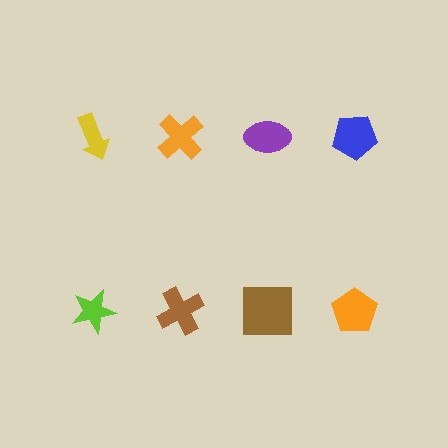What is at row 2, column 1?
A lime star.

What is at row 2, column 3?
A brown square.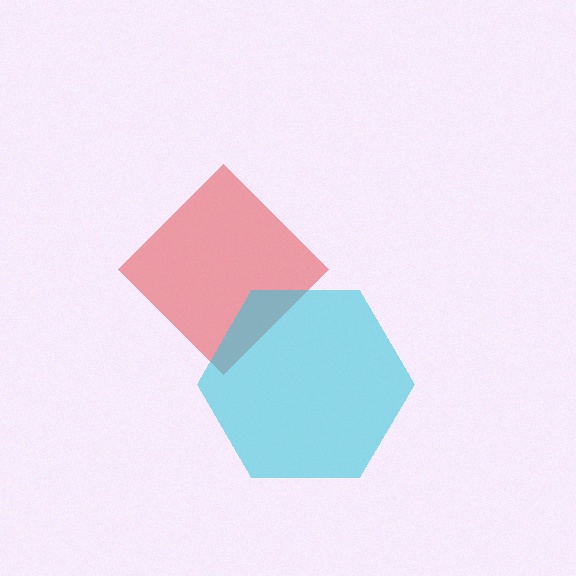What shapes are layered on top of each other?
The layered shapes are: a red diamond, a cyan hexagon.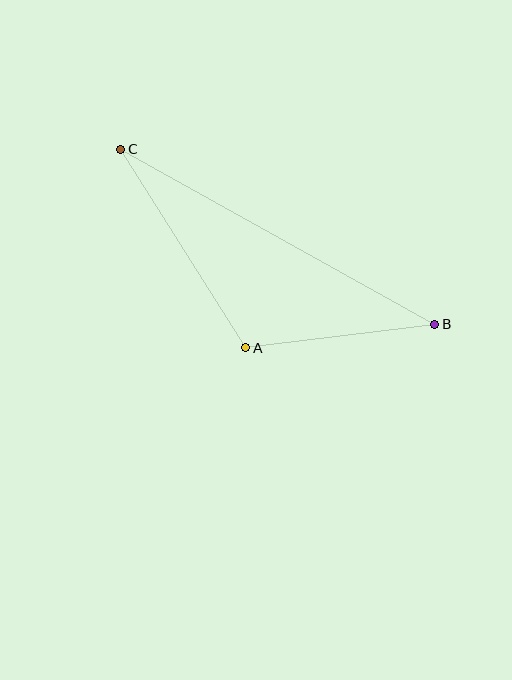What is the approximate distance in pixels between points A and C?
The distance between A and C is approximately 234 pixels.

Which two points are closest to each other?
Points A and B are closest to each other.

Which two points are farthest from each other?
Points B and C are farthest from each other.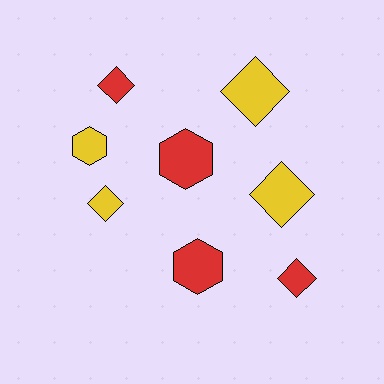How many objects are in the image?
There are 8 objects.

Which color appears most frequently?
Yellow, with 4 objects.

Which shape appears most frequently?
Diamond, with 5 objects.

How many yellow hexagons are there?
There is 1 yellow hexagon.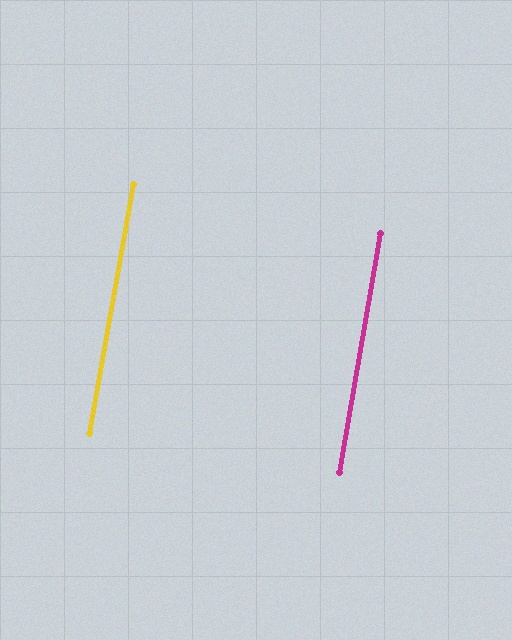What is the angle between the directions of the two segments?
Approximately 0 degrees.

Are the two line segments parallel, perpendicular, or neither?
Parallel — their directions differ by only 0.1°.